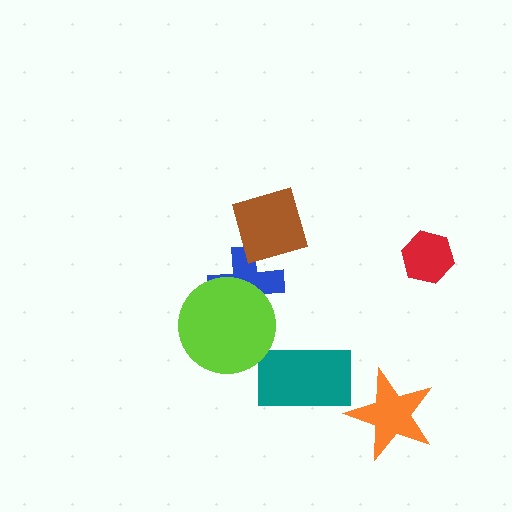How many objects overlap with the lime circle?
1 object overlaps with the lime circle.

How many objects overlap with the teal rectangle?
0 objects overlap with the teal rectangle.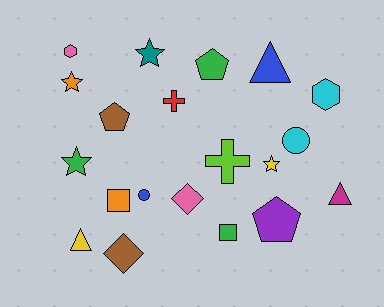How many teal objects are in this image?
There is 1 teal object.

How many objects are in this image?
There are 20 objects.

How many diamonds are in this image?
There are 2 diamonds.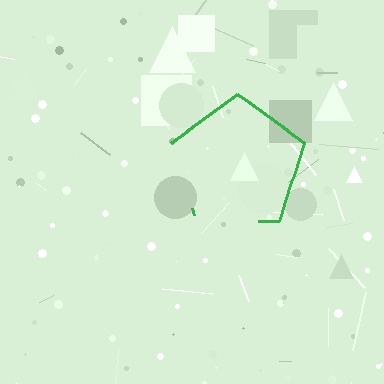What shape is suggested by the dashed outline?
The dashed outline suggests a pentagon.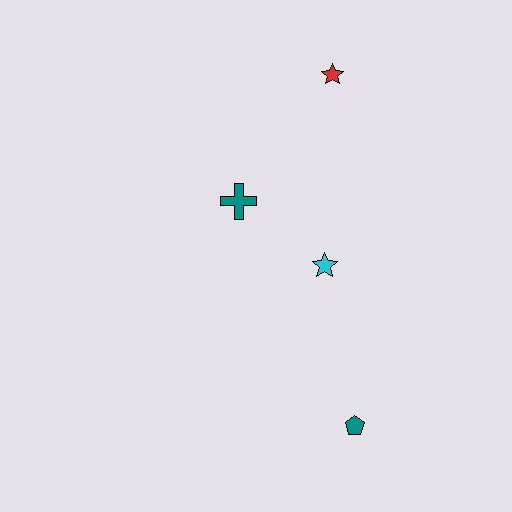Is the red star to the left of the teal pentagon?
Yes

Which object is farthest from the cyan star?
The red star is farthest from the cyan star.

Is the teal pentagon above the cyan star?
No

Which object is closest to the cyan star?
The teal cross is closest to the cyan star.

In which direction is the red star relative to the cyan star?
The red star is above the cyan star.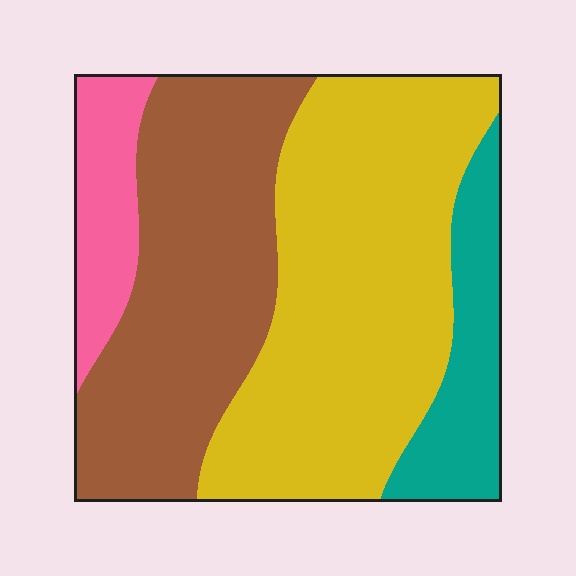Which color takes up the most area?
Yellow, at roughly 45%.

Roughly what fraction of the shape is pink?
Pink takes up less than a quarter of the shape.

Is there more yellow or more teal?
Yellow.